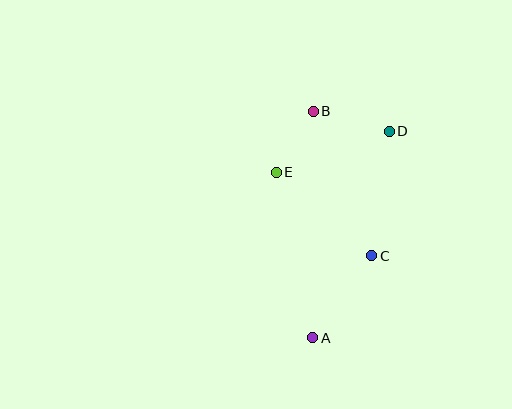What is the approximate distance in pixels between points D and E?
The distance between D and E is approximately 120 pixels.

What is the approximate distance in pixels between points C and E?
The distance between C and E is approximately 127 pixels.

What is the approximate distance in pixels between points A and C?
The distance between A and C is approximately 101 pixels.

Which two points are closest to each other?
Points B and E are closest to each other.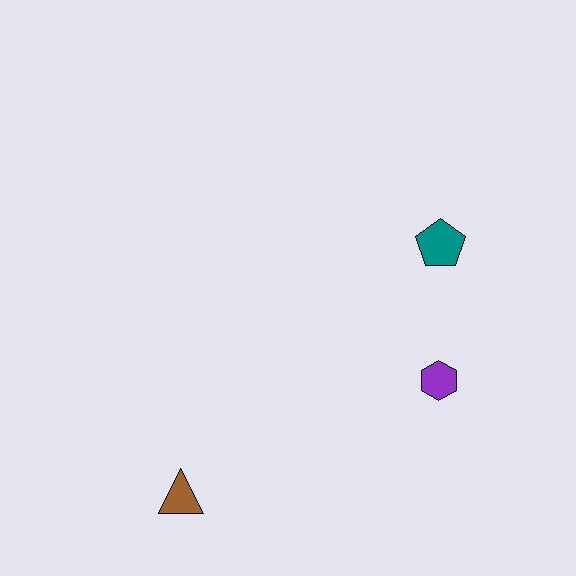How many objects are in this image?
There are 3 objects.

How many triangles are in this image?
There is 1 triangle.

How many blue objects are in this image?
There are no blue objects.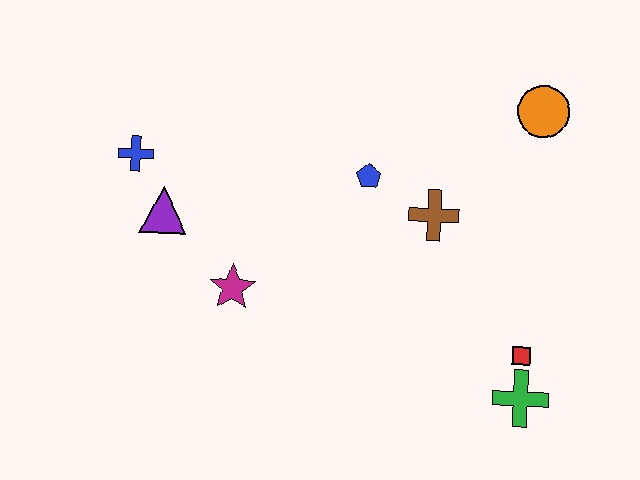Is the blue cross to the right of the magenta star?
No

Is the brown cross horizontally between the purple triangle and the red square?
Yes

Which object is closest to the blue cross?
The purple triangle is closest to the blue cross.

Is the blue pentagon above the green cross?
Yes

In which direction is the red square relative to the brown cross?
The red square is below the brown cross.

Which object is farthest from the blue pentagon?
The green cross is farthest from the blue pentagon.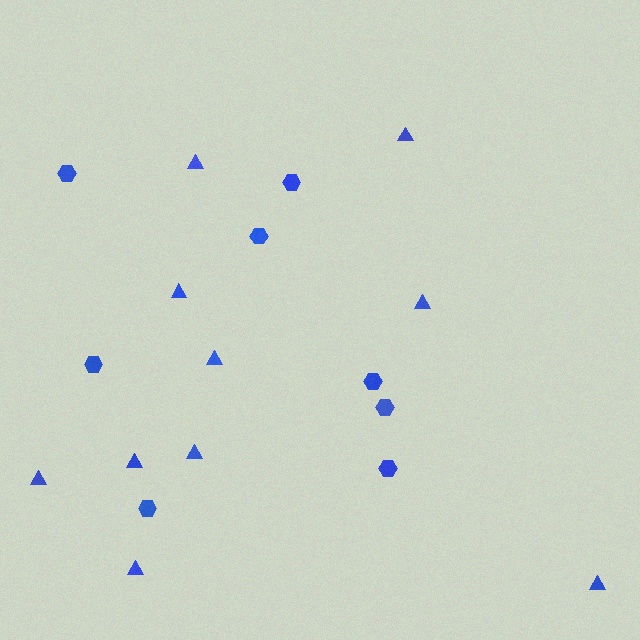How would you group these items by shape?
There are 2 groups: one group of triangles (10) and one group of hexagons (8).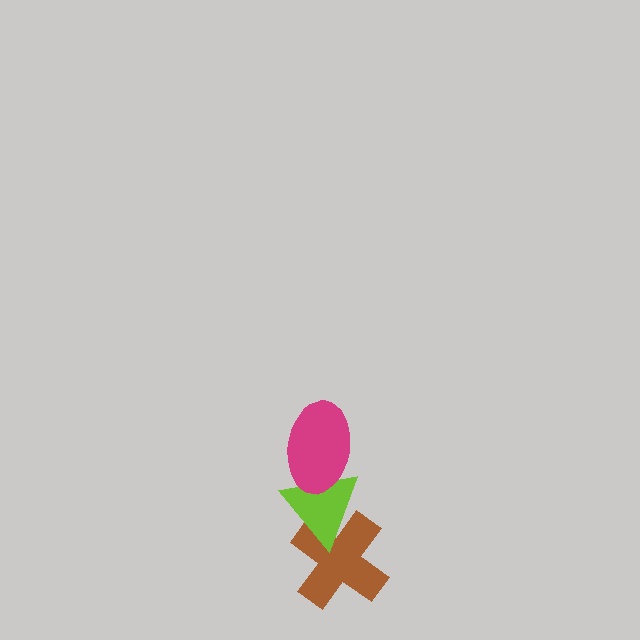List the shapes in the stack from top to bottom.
From top to bottom: the magenta ellipse, the lime triangle, the brown cross.